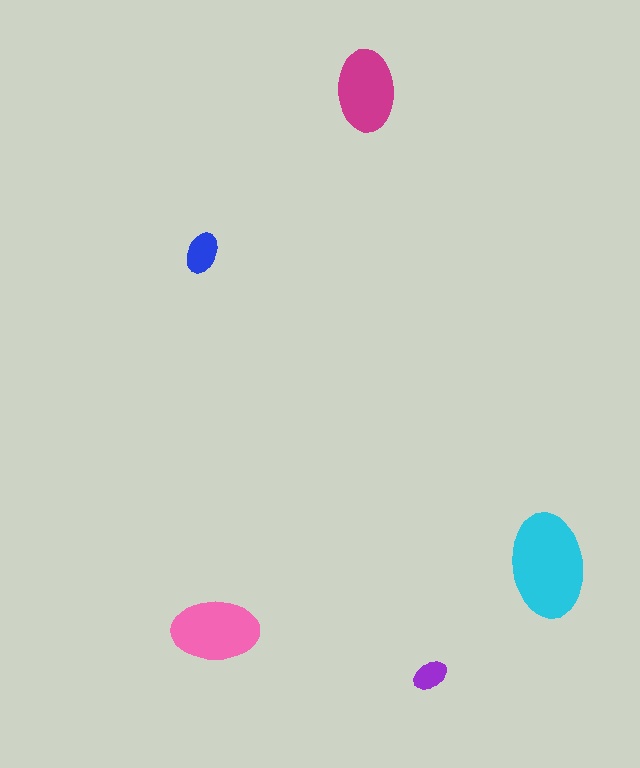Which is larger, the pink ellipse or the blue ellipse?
The pink one.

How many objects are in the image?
There are 5 objects in the image.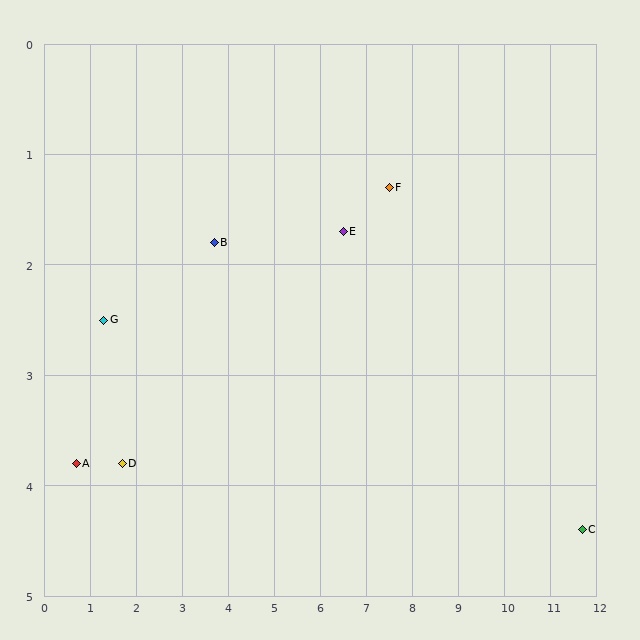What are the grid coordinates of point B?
Point B is at approximately (3.7, 1.8).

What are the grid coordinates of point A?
Point A is at approximately (0.7, 3.8).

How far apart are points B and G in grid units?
Points B and G are about 2.5 grid units apart.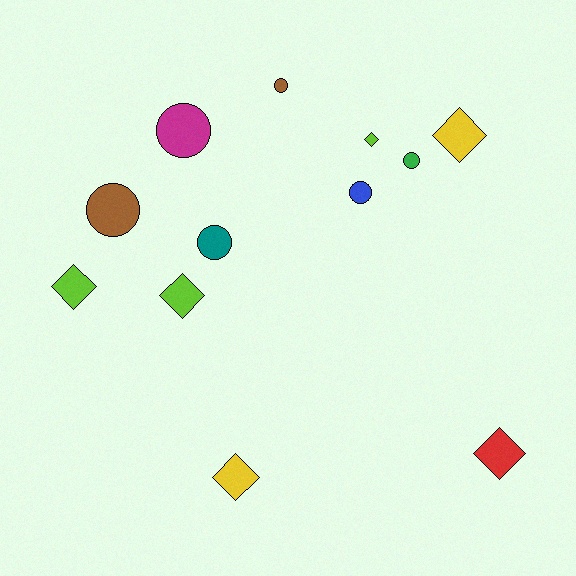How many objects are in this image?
There are 12 objects.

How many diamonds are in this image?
There are 6 diamonds.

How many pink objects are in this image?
There are no pink objects.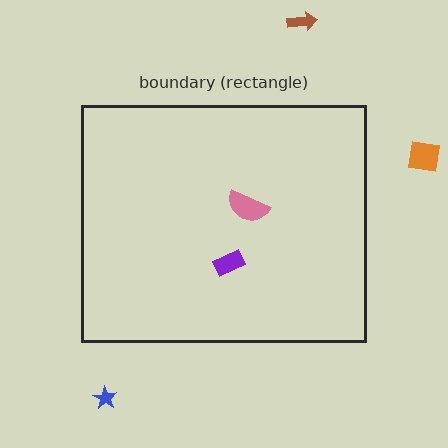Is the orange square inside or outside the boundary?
Outside.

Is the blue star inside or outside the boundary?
Outside.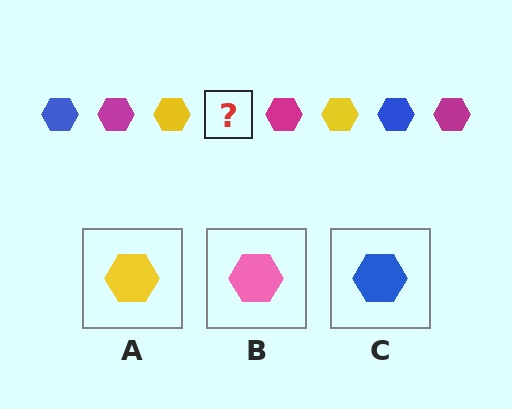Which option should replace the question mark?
Option C.